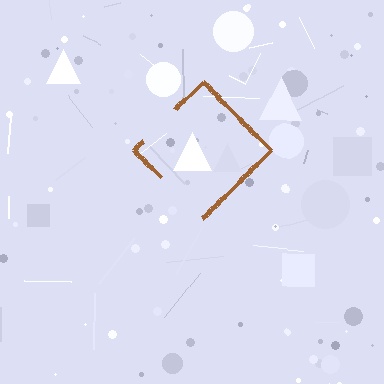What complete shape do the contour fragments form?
The contour fragments form a diamond.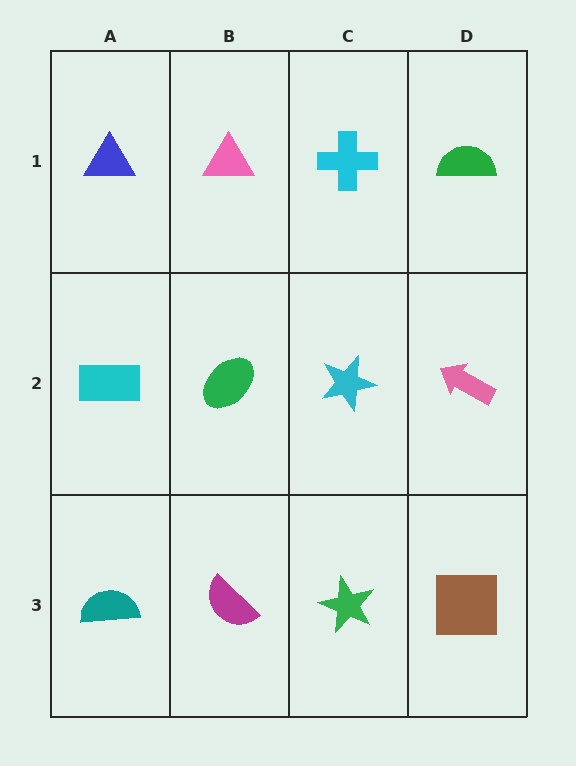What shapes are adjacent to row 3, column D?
A pink arrow (row 2, column D), a green star (row 3, column C).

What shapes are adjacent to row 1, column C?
A cyan star (row 2, column C), a pink triangle (row 1, column B), a green semicircle (row 1, column D).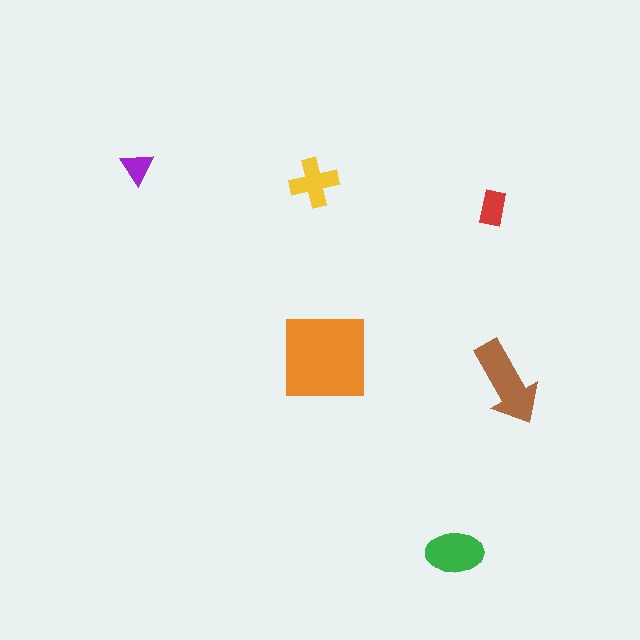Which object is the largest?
The orange square.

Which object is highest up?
The purple triangle is topmost.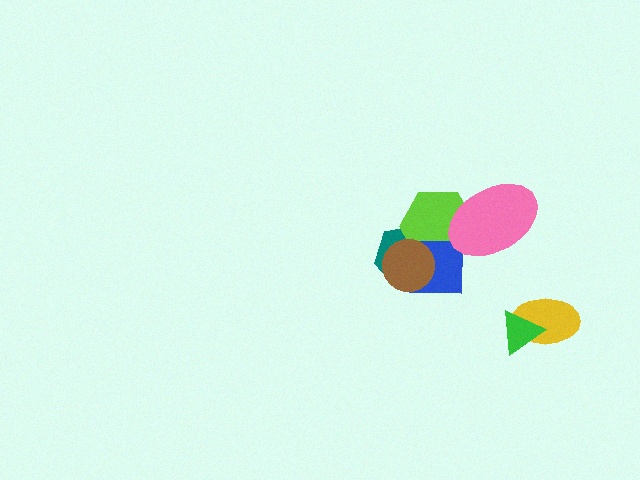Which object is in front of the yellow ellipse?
The green triangle is in front of the yellow ellipse.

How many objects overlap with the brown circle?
3 objects overlap with the brown circle.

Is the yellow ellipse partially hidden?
Yes, it is partially covered by another shape.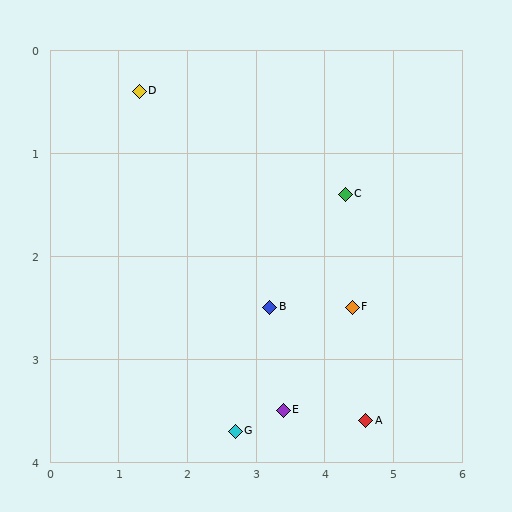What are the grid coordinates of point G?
Point G is at approximately (2.7, 3.7).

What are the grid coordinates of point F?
Point F is at approximately (4.4, 2.5).